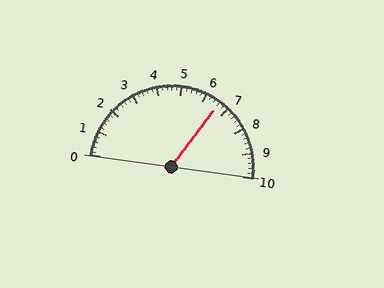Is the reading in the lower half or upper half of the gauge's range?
The reading is in the upper half of the range (0 to 10).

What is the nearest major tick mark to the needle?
The nearest major tick mark is 7.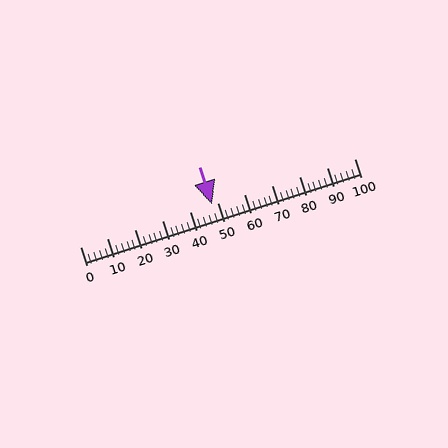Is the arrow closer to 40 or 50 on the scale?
The arrow is closer to 50.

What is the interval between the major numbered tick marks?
The major tick marks are spaced 10 units apart.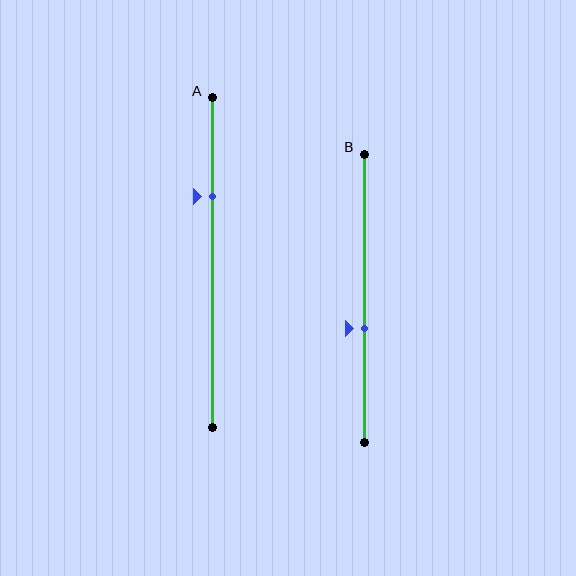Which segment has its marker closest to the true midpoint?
Segment B has its marker closest to the true midpoint.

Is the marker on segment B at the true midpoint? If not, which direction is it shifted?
No, the marker on segment B is shifted downward by about 10% of the segment length.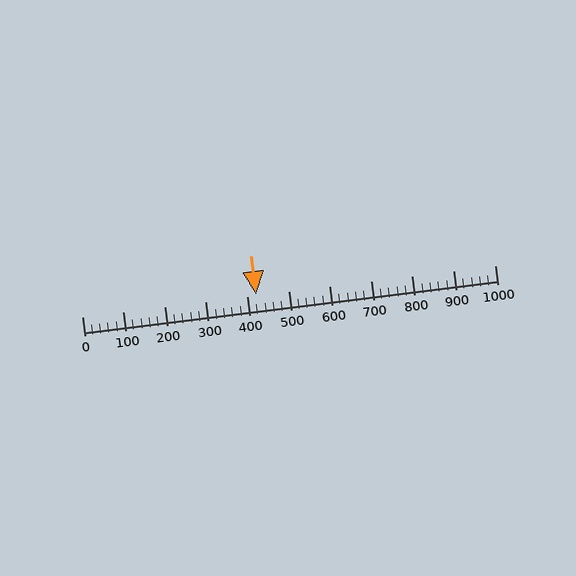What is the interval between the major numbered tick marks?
The major tick marks are spaced 100 units apart.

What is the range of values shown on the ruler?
The ruler shows values from 0 to 1000.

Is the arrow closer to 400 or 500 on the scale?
The arrow is closer to 400.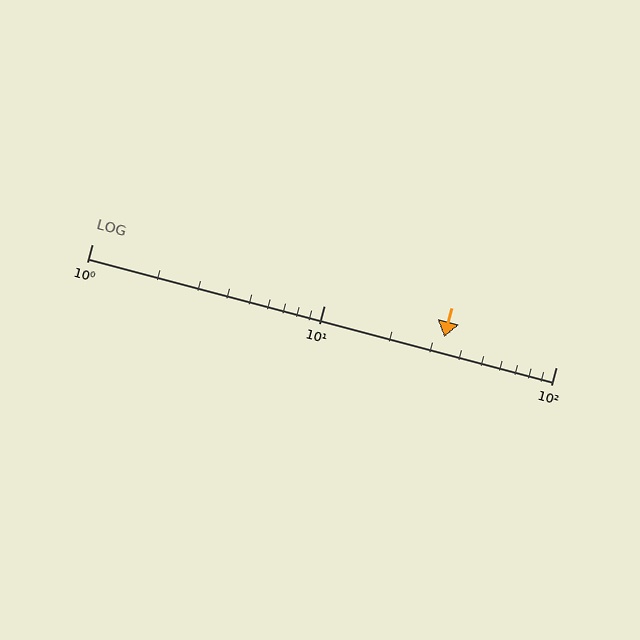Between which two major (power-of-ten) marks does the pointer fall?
The pointer is between 10 and 100.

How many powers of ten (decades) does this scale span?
The scale spans 2 decades, from 1 to 100.